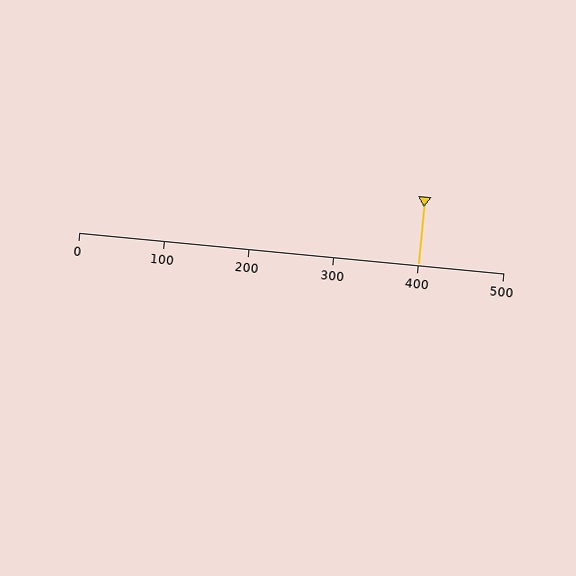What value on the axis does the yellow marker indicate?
The marker indicates approximately 400.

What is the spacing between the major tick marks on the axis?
The major ticks are spaced 100 apart.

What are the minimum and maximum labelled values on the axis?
The axis runs from 0 to 500.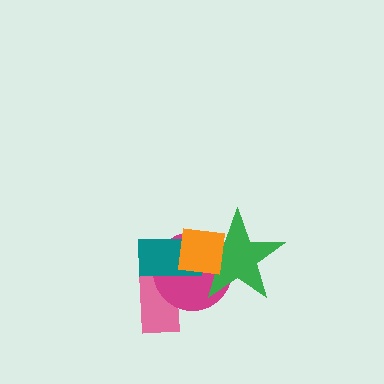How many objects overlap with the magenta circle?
4 objects overlap with the magenta circle.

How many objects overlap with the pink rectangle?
2 objects overlap with the pink rectangle.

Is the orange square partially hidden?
No, no other shape covers it.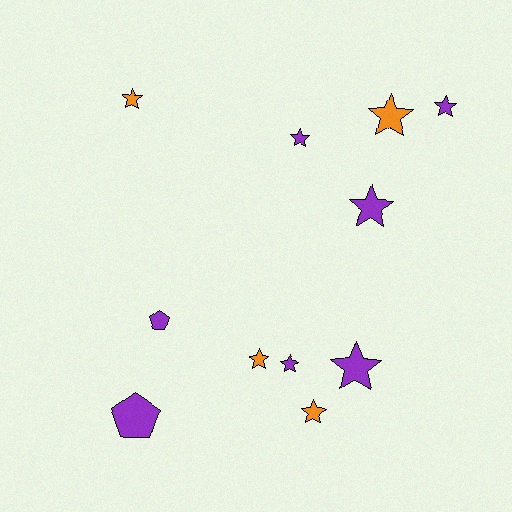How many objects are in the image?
There are 11 objects.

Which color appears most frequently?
Purple, with 7 objects.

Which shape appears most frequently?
Star, with 9 objects.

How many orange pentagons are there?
There are no orange pentagons.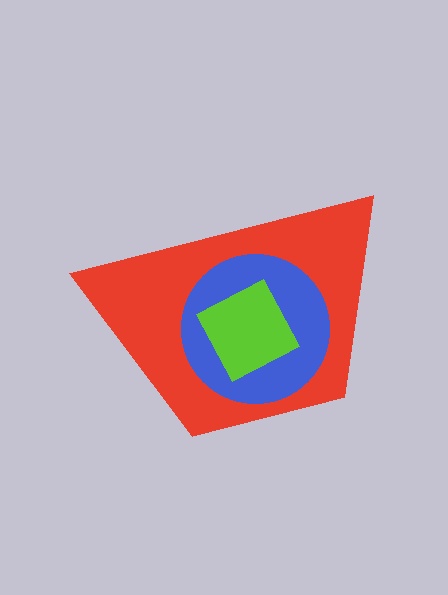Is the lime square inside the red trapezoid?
Yes.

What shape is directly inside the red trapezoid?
The blue circle.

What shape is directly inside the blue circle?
The lime square.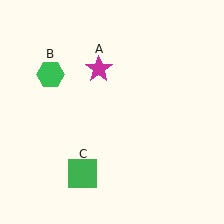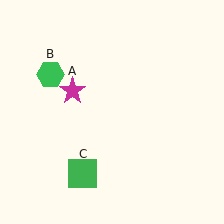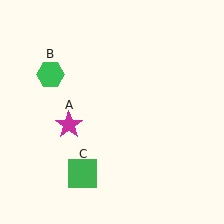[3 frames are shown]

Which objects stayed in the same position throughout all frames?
Green hexagon (object B) and green square (object C) remained stationary.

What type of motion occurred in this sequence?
The magenta star (object A) rotated counterclockwise around the center of the scene.